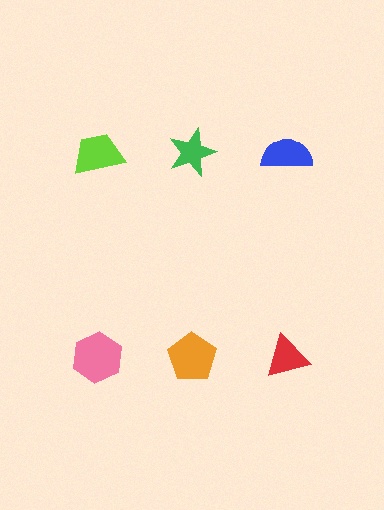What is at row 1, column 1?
A lime trapezoid.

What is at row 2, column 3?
A red triangle.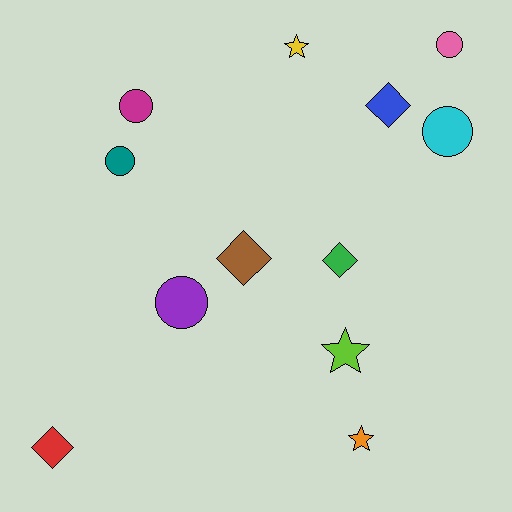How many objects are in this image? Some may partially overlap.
There are 12 objects.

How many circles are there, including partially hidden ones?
There are 5 circles.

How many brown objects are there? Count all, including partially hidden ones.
There is 1 brown object.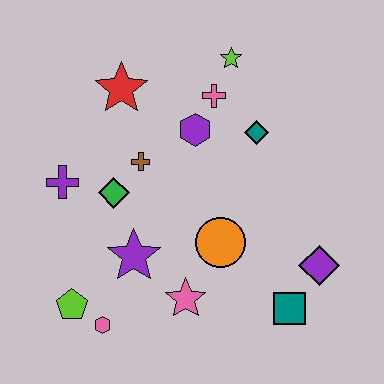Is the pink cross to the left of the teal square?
Yes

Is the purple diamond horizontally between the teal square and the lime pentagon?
No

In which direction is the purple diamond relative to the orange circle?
The purple diamond is to the right of the orange circle.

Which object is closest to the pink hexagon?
The lime pentagon is closest to the pink hexagon.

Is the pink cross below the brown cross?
No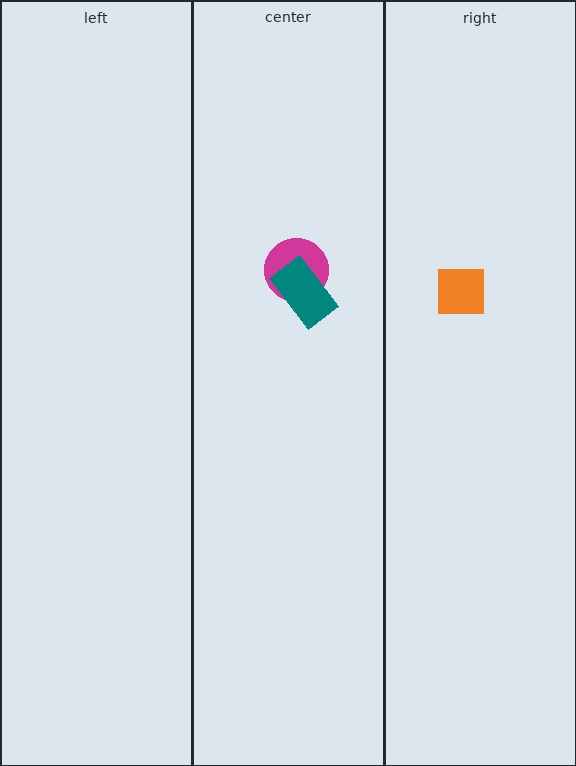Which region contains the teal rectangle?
The center region.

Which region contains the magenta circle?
The center region.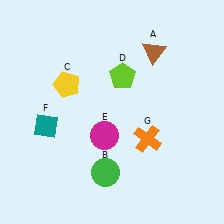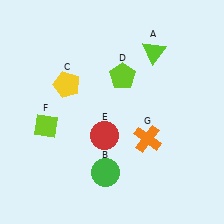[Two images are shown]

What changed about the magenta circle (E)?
In Image 1, E is magenta. In Image 2, it changed to red.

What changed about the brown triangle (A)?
In Image 1, A is brown. In Image 2, it changed to lime.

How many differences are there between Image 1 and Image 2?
There are 3 differences between the two images.